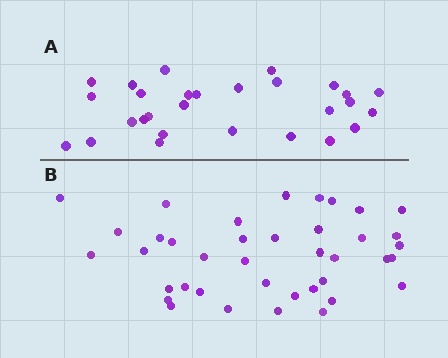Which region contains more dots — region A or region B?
Region B (the bottom region) has more dots.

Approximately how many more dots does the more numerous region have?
Region B has roughly 12 or so more dots than region A.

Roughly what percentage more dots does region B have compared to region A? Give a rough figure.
About 40% more.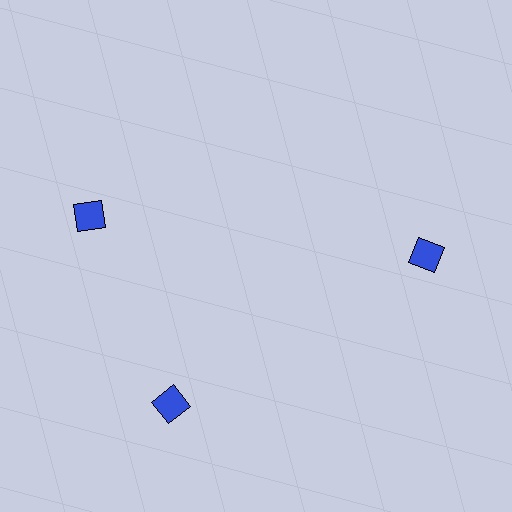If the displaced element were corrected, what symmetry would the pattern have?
It would have 3-fold rotational symmetry — the pattern would map onto itself every 120 degrees.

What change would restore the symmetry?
The symmetry would be restored by rotating it back into even spacing with its neighbors so that all 3 diamonds sit at equal angles and equal distance from the center.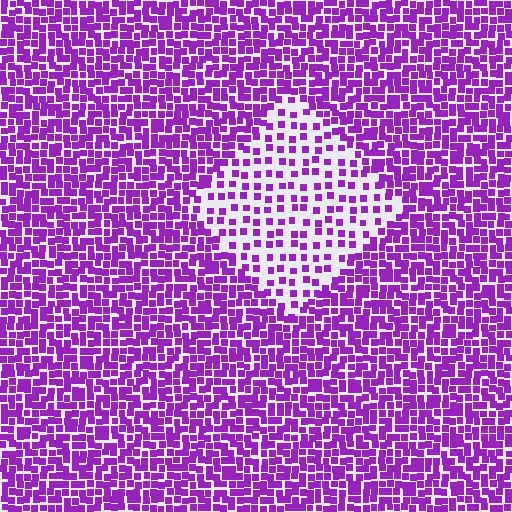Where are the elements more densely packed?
The elements are more densely packed outside the diamond boundary.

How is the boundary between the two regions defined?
The boundary is defined by a change in element density (approximately 2.3x ratio). All elements are the same color, size, and shape.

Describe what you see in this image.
The image contains small purple elements arranged at two different densities. A diamond-shaped region is visible where the elements are less densely packed than the surrounding area.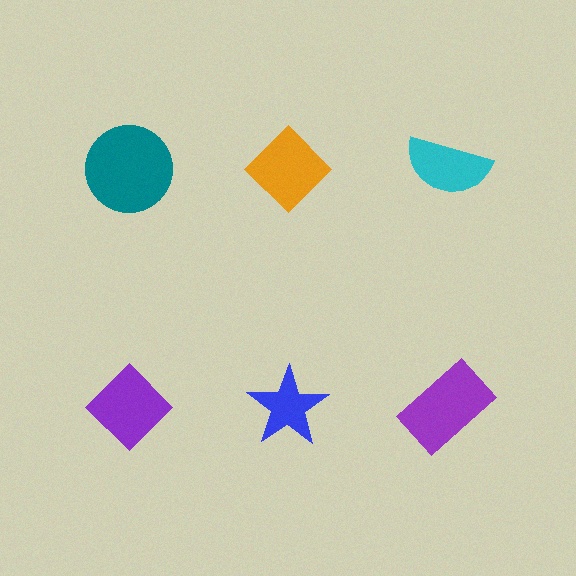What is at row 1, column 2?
An orange diamond.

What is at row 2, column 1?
A purple diamond.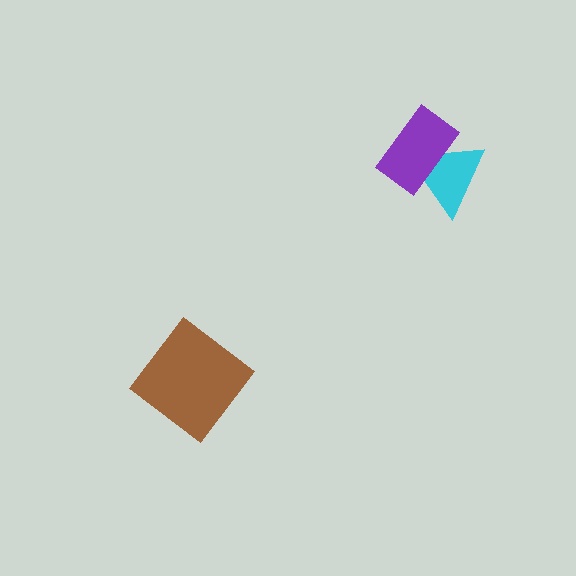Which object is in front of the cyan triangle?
The purple rectangle is in front of the cyan triangle.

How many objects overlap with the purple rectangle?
1 object overlaps with the purple rectangle.